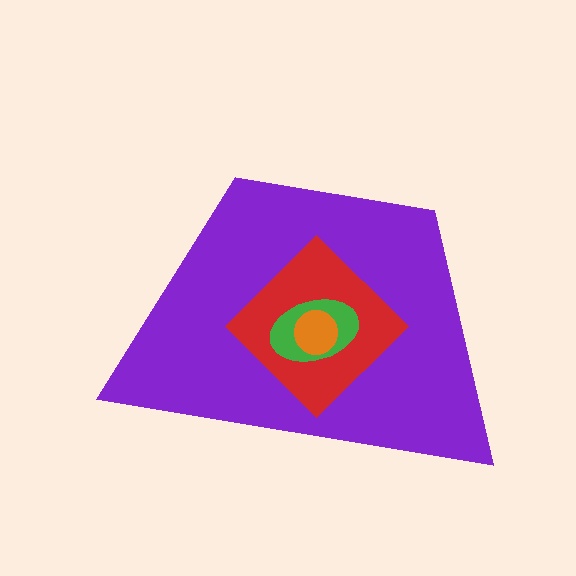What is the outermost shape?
The purple trapezoid.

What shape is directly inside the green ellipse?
The orange circle.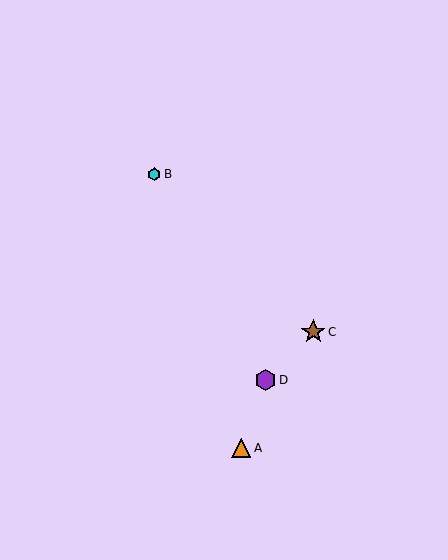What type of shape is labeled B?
Shape B is a cyan hexagon.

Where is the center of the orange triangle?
The center of the orange triangle is at (241, 448).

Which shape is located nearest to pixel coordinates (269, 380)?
The purple hexagon (labeled D) at (265, 380) is nearest to that location.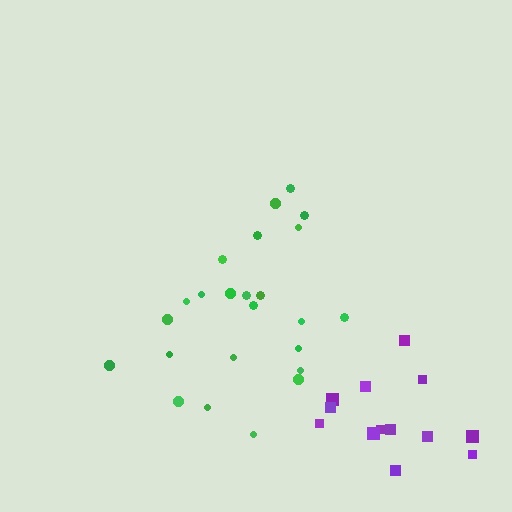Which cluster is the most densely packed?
Purple.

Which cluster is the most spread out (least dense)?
Green.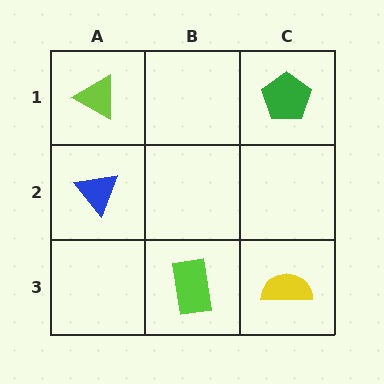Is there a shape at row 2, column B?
No, that cell is empty.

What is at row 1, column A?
A lime triangle.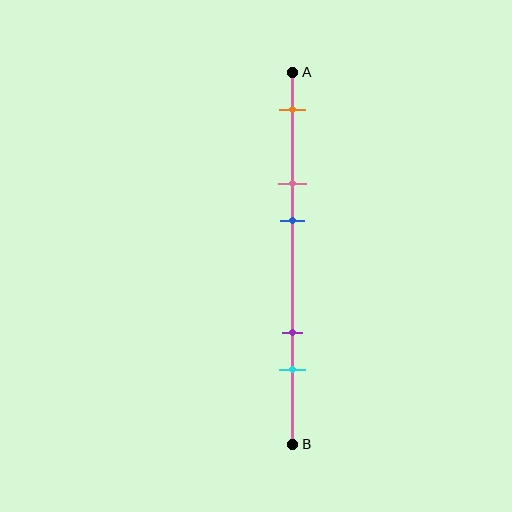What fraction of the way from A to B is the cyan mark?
The cyan mark is approximately 80% (0.8) of the way from A to B.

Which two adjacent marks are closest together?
The pink and blue marks are the closest adjacent pair.